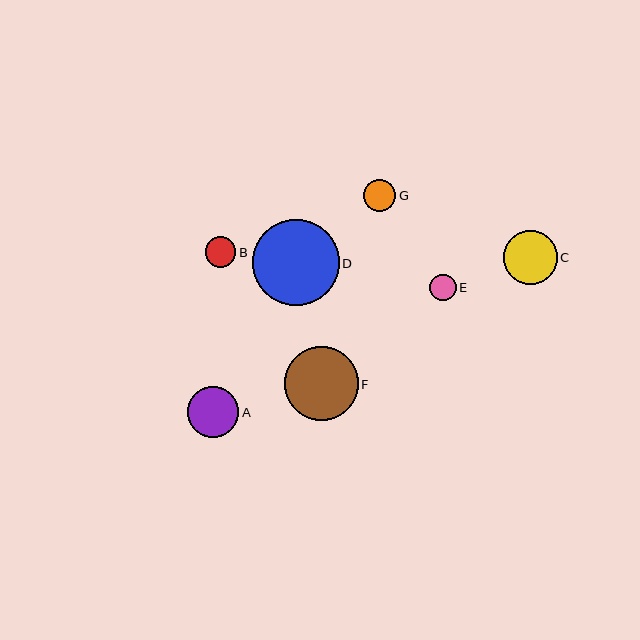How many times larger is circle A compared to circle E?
Circle A is approximately 1.9 times the size of circle E.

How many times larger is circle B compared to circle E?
Circle B is approximately 1.1 times the size of circle E.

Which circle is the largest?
Circle D is the largest with a size of approximately 86 pixels.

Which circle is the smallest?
Circle E is the smallest with a size of approximately 27 pixels.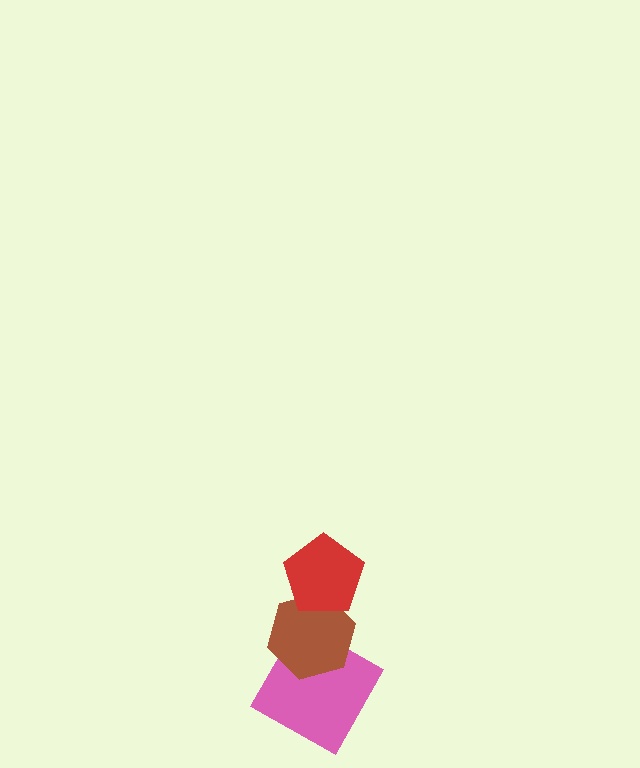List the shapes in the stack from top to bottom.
From top to bottom: the red pentagon, the brown hexagon, the pink square.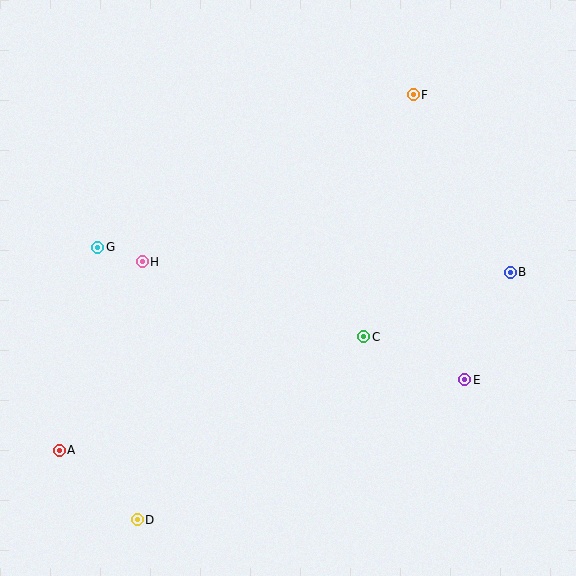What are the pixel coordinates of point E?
Point E is at (465, 380).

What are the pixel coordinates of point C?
Point C is at (364, 337).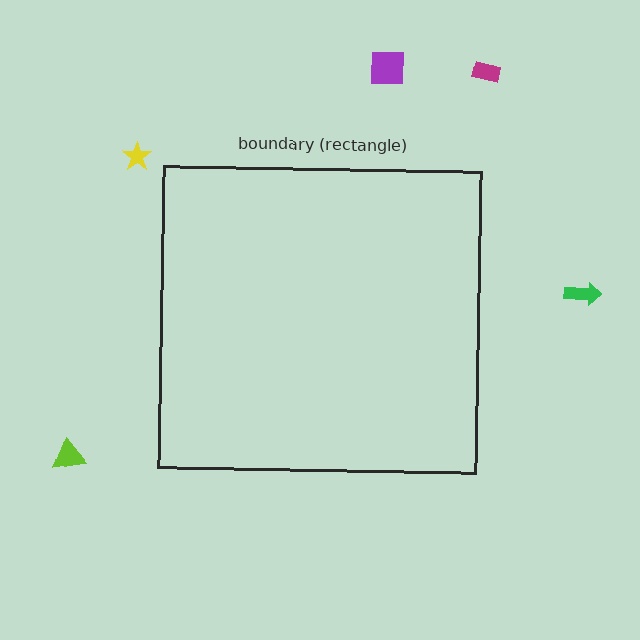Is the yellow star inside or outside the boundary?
Outside.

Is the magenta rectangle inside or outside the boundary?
Outside.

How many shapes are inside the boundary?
0 inside, 5 outside.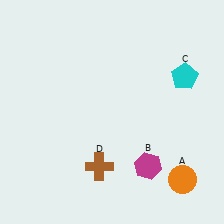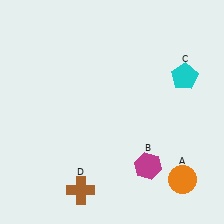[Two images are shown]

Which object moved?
The brown cross (D) moved down.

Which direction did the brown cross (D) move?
The brown cross (D) moved down.